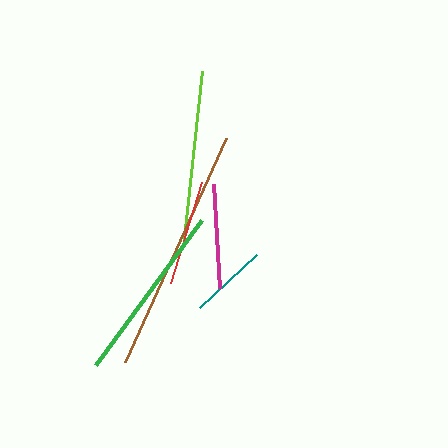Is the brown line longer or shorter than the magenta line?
The brown line is longer than the magenta line.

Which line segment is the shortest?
The teal line is the shortest at approximately 78 pixels.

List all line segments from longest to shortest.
From longest to shortest: brown, green, lime, red, magenta, teal.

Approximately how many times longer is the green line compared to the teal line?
The green line is approximately 2.3 times the length of the teal line.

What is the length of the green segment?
The green segment is approximately 180 pixels long.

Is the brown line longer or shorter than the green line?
The brown line is longer than the green line.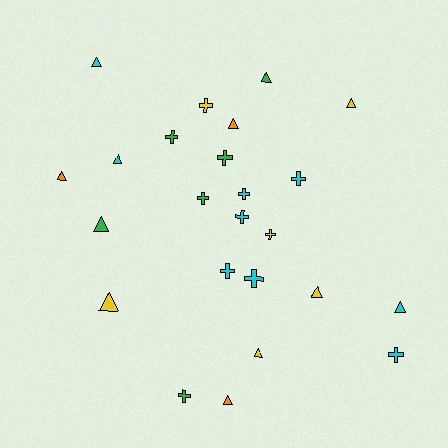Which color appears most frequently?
Cyan, with 9 objects.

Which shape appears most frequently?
Triangle, with 12 objects.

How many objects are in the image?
There are 24 objects.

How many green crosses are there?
There are 4 green crosses.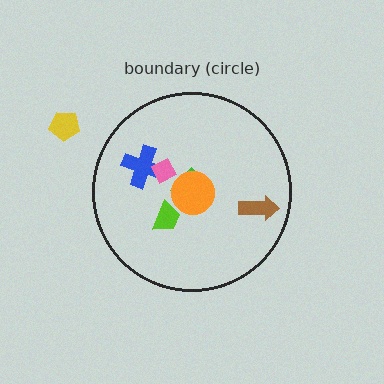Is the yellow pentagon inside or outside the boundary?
Outside.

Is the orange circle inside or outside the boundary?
Inside.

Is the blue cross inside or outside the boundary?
Inside.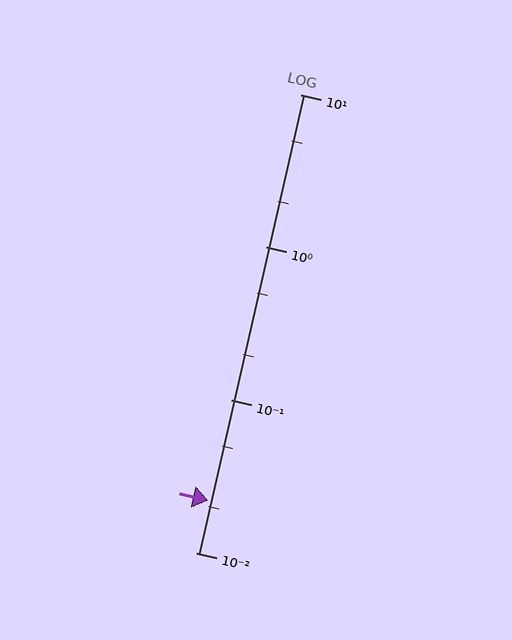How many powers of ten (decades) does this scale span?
The scale spans 3 decades, from 0.01 to 10.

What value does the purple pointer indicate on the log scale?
The pointer indicates approximately 0.022.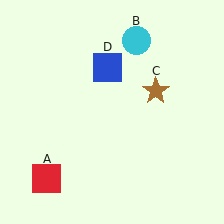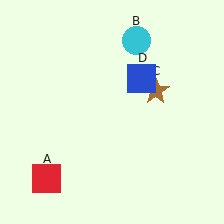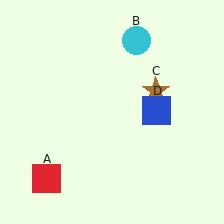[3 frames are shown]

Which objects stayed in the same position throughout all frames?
Red square (object A) and cyan circle (object B) and brown star (object C) remained stationary.